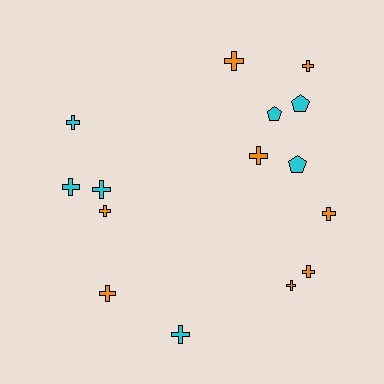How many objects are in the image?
There are 15 objects.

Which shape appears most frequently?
Cross, with 12 objects.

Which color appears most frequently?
Orange, with 8 objects.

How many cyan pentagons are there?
There are 3 cyan pentagons.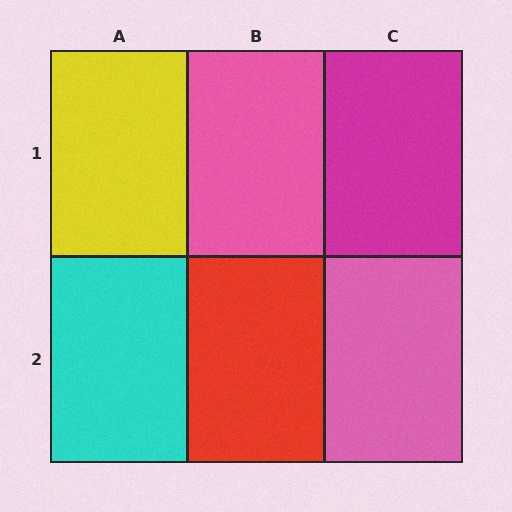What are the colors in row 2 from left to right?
Cyan, red, pink.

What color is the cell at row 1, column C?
Magenta.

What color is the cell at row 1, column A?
Yellow.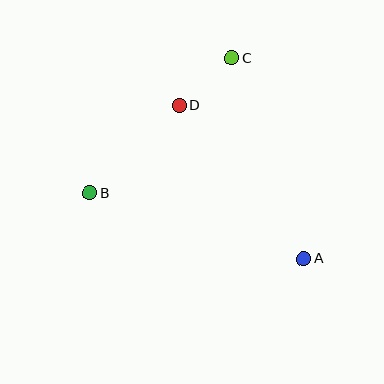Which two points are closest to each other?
Points C and D are closest to each other.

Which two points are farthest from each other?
Points A and B are farthest from each other.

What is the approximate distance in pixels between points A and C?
The distance between A and C is approximately 213 pixels.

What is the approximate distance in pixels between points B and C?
The distance between B and C is approximately 196 pixels.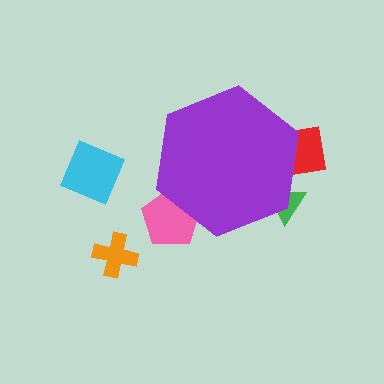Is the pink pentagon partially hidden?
Yes, the pink pentagon is partially hidden behind the purple hexagon.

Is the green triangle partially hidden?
Yes, the green triangle is partially hidden behind the purple hexagon.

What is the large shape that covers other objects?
A purple hexagon.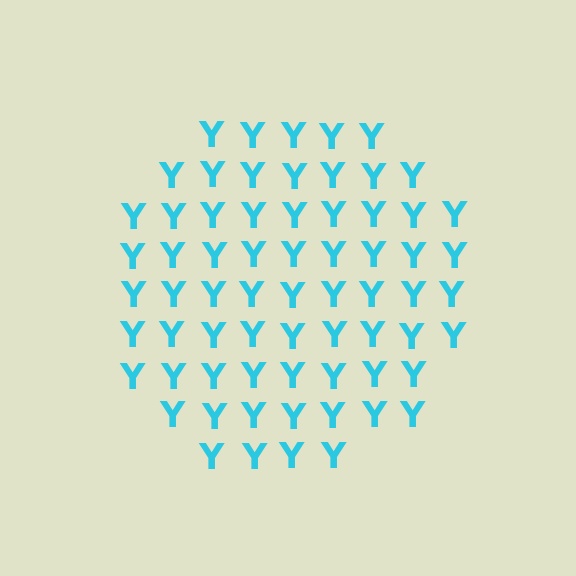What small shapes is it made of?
It is made of small letter Y's.